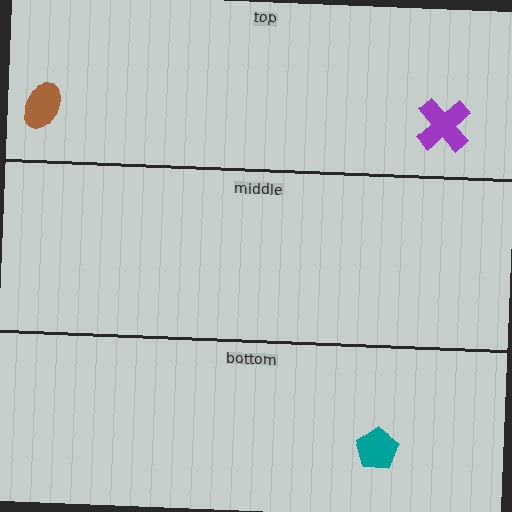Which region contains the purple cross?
The top region.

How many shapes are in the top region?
2.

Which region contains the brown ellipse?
The top region.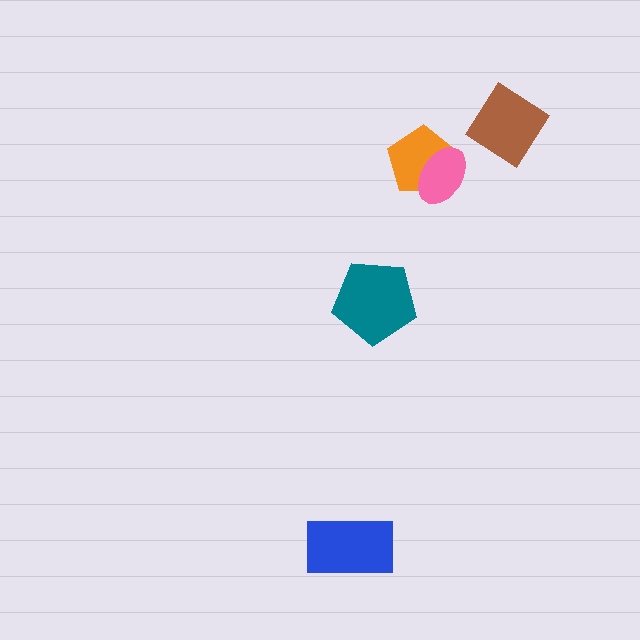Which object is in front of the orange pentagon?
The pink ellipse is in front of the orange pentagon.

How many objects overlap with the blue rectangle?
0 objects overlap with the blue rectangle.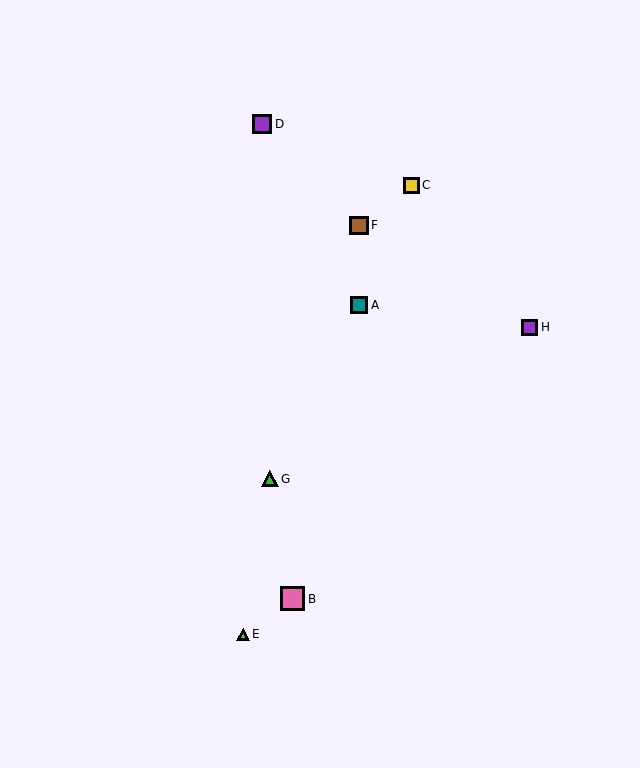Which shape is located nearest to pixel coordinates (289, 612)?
The pink square (labeled B) at (293, 599) is nearest to that location.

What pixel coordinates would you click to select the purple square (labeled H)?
Click at (530, 327) to select the purple square H.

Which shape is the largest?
The pink square (labeled B) is the largest.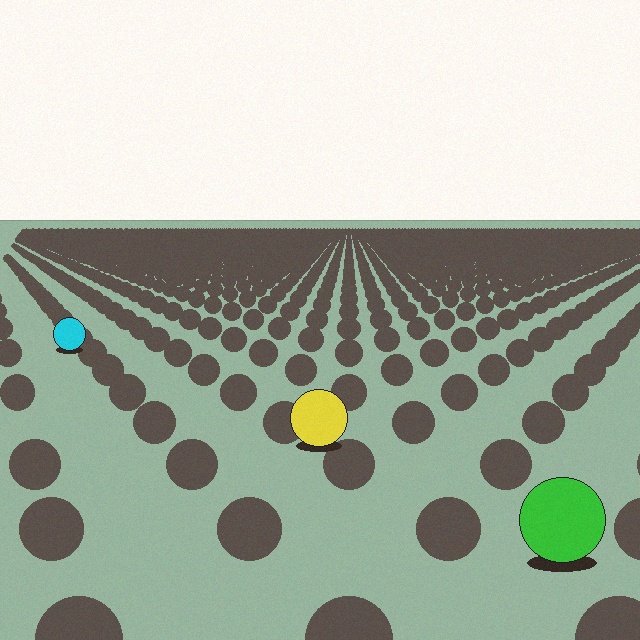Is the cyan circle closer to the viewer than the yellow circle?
No. The yellow circle is closer — you can tell from the texture gradient: the ground texture is coarser near it.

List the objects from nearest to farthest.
From nearest to farthest: the green circle, the yellow circle, the cyan circle.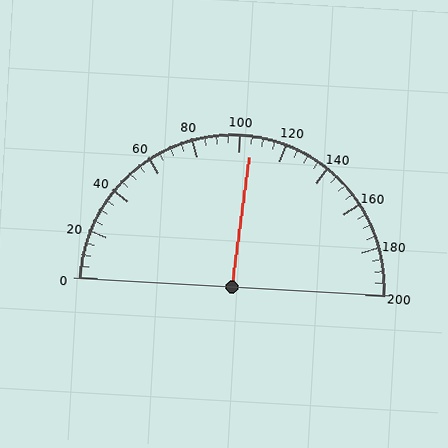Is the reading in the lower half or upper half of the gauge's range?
The reading is in the upper half of the range (0 to 200).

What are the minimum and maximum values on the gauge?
The gauge ranges from 0 to 200.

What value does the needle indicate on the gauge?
The needle indicates approximately 105.